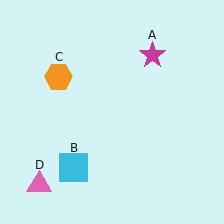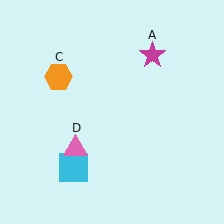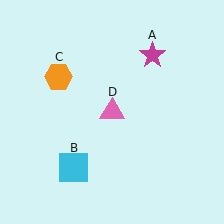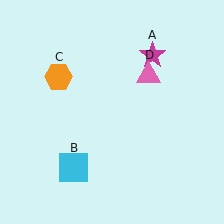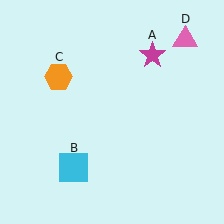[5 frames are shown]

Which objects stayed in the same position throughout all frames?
Magenta star (object A) and cyan square (object B) and orange hexagon (object C) remained stationary.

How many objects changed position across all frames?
1 object changed position: pink triangle (object D).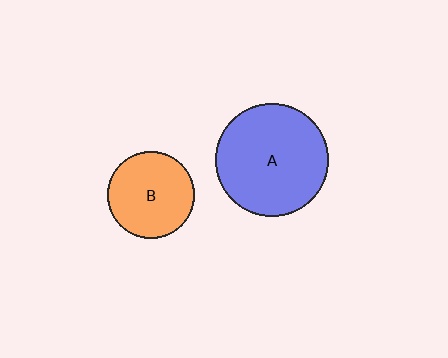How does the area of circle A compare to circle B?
Approximately 1.7 times.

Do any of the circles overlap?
No, none of the circles overlap.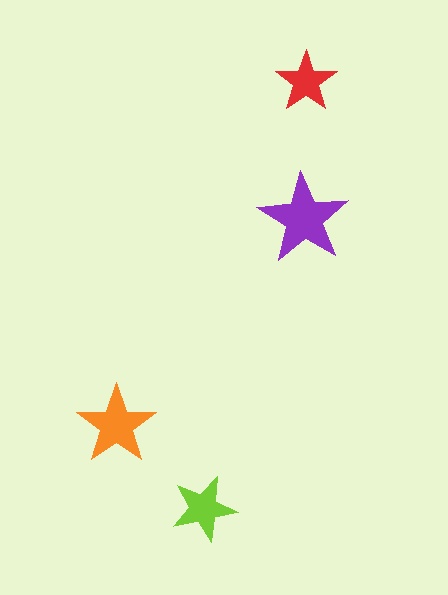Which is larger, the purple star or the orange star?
The purple one.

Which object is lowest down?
The lime star is bottommost.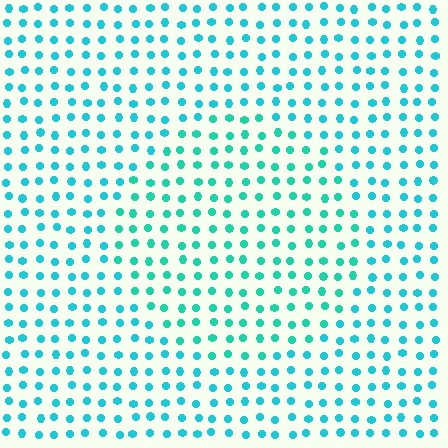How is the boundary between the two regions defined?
The boundary is defined purely by a slight shift in hue (about 19 degrees). Spacing, size, and orientation are identical on both sides.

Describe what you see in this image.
The image is filled with small cyan elements in a uniform arrangement. A circle-shaped region is visible where the elements are tinted to a slightly different hue, forming a subtle color boundary.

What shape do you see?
I see a circle.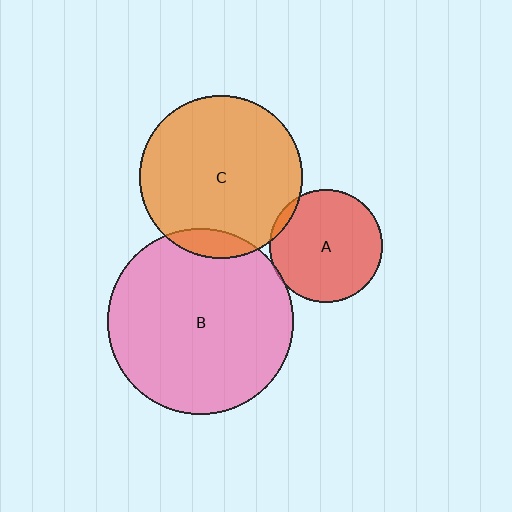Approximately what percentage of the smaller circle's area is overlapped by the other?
Approximately 5%.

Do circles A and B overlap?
Yes.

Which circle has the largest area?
Circle B (pink).